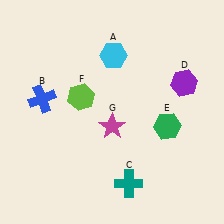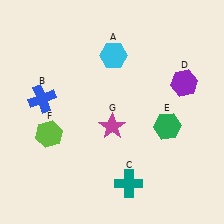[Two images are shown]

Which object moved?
The lime hexagon (F) moved down.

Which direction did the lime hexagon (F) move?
The lime hexagon (F) moved down.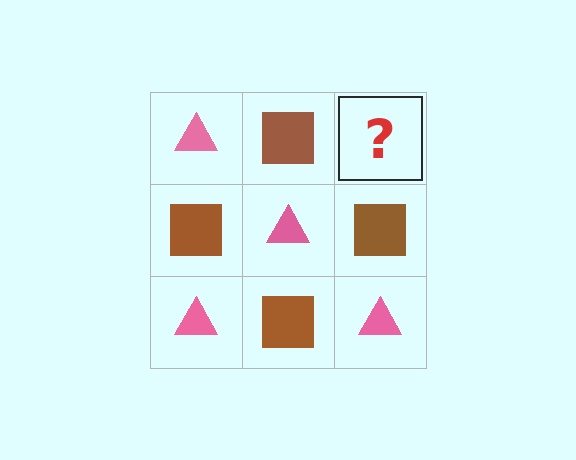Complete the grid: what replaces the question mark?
The question mark should be replaced with a pink triangle.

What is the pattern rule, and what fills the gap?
The rule is that it alternates pink triangle and brown square in a checkerboard pattern. The gap should be filled with a pink triangle.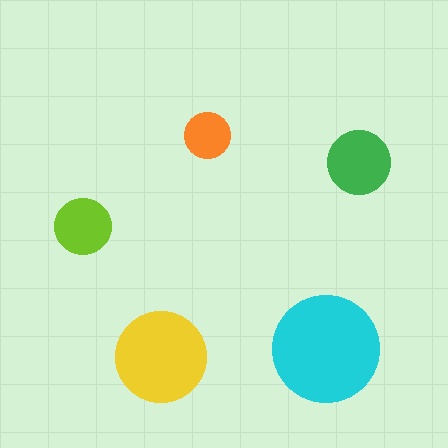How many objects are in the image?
There are 5 objects in the image.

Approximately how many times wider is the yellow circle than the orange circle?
About 2 times wider.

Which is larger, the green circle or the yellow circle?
The yellow one.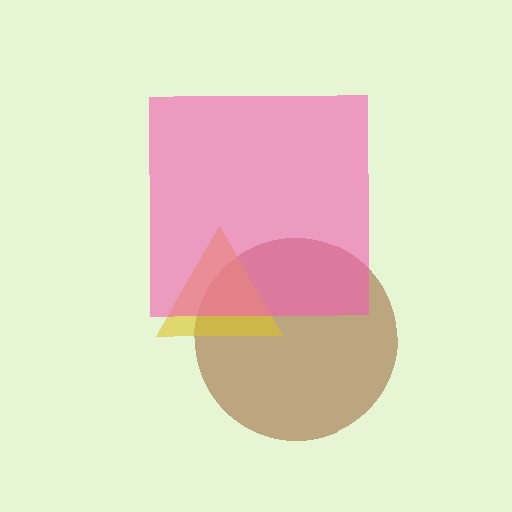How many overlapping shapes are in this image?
There are 3 overlapping shapes in the image.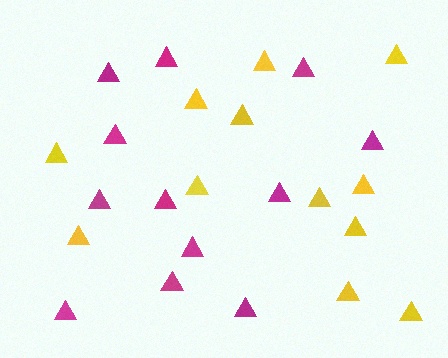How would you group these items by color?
There are 2 groups: one group of magenta triangles (12) and one group of yellow triangles (12).